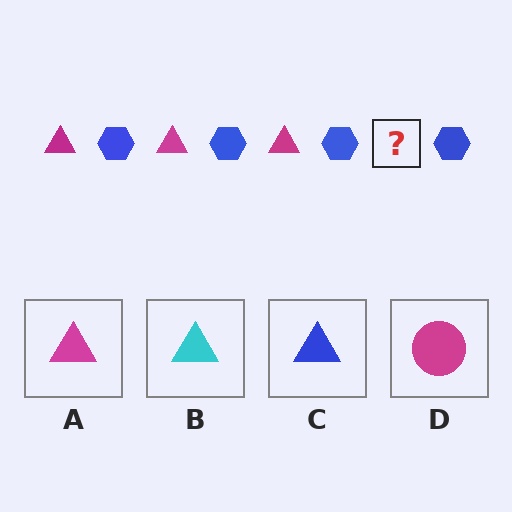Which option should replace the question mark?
Option A.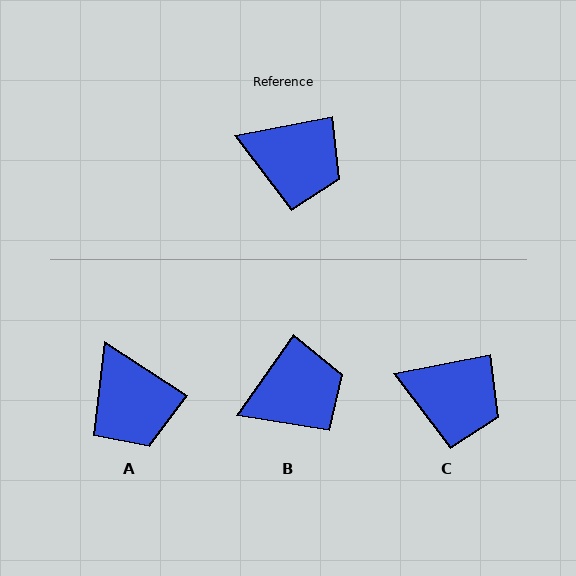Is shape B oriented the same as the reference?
No, it is off by about 44 degrees.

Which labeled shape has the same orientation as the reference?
C.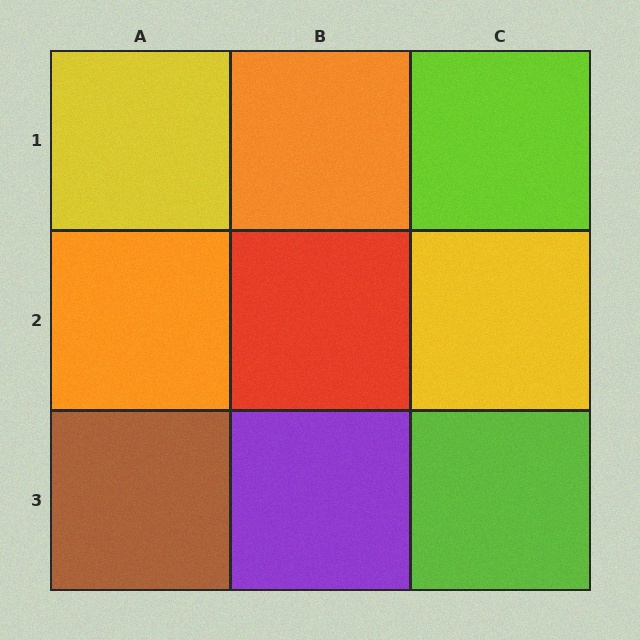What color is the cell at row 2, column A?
Orange.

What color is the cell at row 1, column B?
Orange.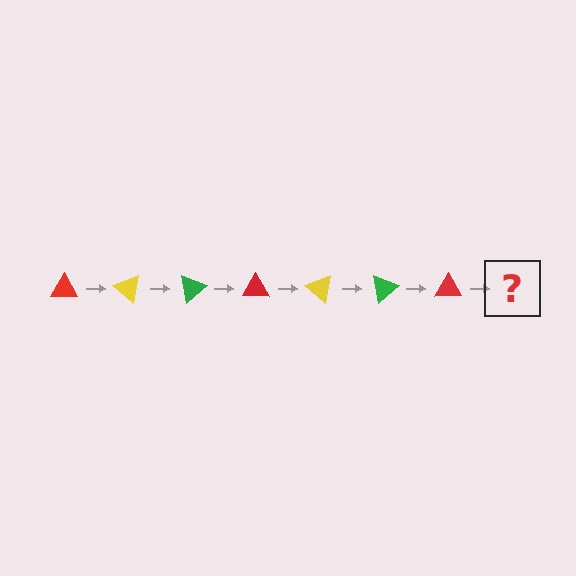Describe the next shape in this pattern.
It should be a yellow triangle, rotated 280 degrees from the start.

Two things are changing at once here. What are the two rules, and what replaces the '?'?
The two rules are that it rotates 40 degrees each step and the color cycles through red, yellow, and green. The '?' should be a yellow triangle, rotated 280 degrees from the start.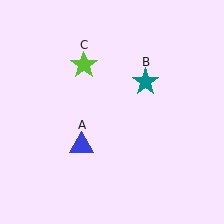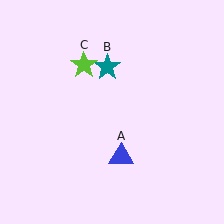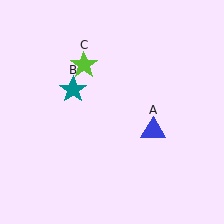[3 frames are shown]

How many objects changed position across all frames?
2 objects changed position: blue triangle (object A), teal star (object B).